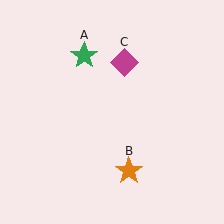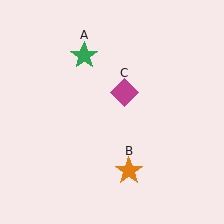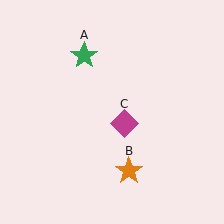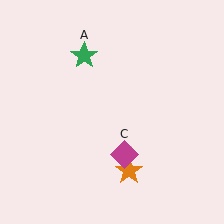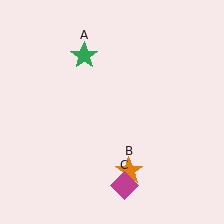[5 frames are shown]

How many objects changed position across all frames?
1 object changed position: magenta diamond (object C).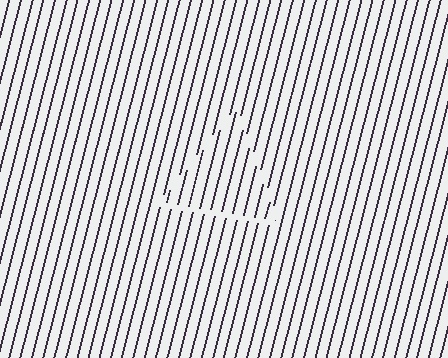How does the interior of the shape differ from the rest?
The interior of the shape contains the same grating, shifted by half a period — the contour is defined by the phase discontinuity where line-ends from the inner and outer gratings abut.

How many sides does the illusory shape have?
3 sides — the line-ends trace a triangle.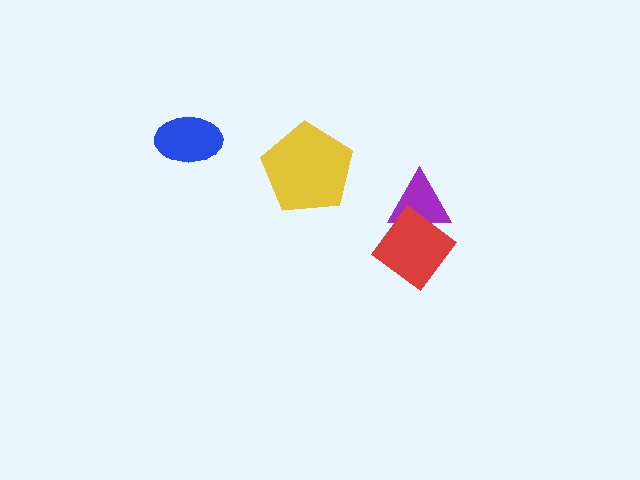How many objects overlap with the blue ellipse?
0 objects overlap with the blue ellipse.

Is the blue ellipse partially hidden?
No, no other shape covers it.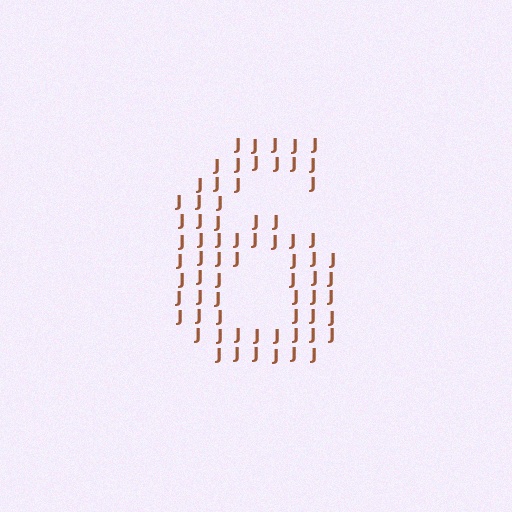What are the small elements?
The small elements are letter J's.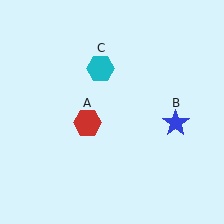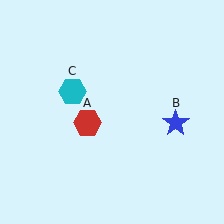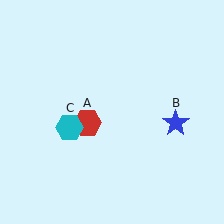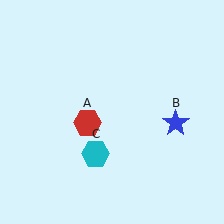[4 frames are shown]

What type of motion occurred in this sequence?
The cyan hexagon (object C) rotated counterclockwise around the center of the scene.